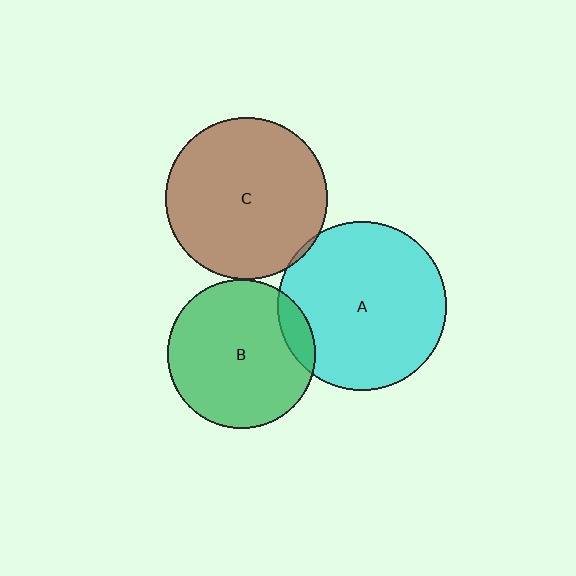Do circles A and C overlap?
Yes.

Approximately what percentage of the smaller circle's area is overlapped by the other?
Approximately 5%.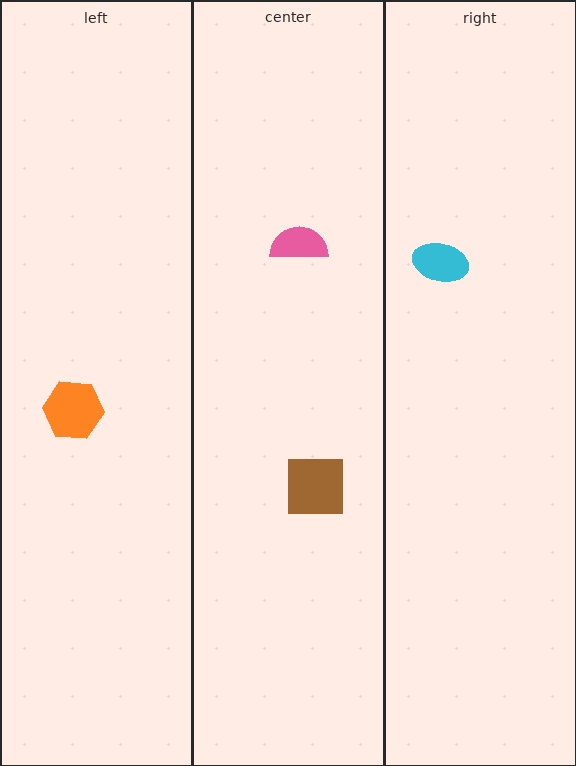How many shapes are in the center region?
2.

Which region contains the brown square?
The center region.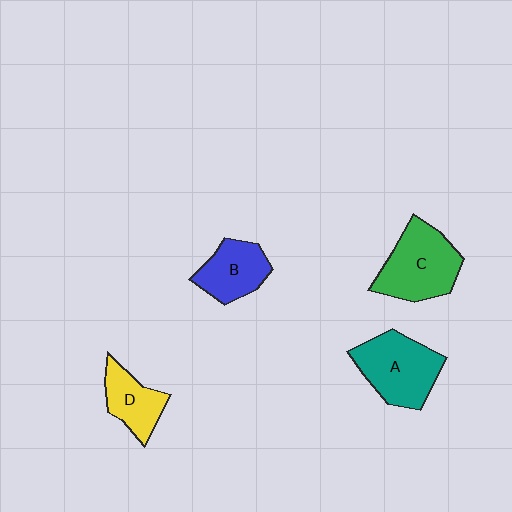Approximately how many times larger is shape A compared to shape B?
Approximately 1.4 times.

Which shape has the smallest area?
Shape D (yellow).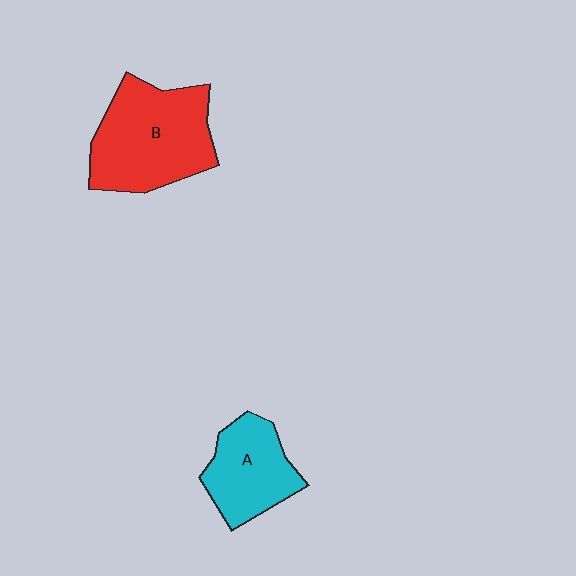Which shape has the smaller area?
Shape A (cyan).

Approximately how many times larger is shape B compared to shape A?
Approximately 1.6 times.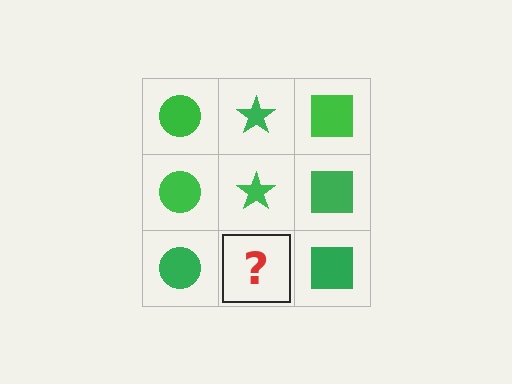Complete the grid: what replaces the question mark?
The question mark should be replaced with a green star.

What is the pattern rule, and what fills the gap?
The rule is that each column has a consistent shape. The gap should be filled with a green star.